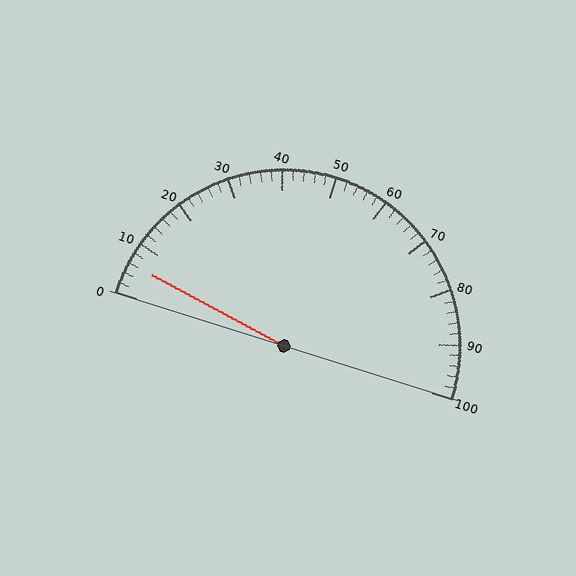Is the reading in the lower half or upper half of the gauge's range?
The reading is in the lower half of the range (0 to 100).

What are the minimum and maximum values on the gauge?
The gauge ranges from 0 to 100.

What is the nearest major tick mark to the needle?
The nearest major tick mark is 10.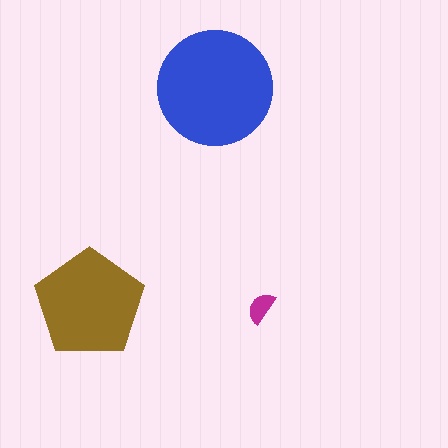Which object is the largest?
The blue circle.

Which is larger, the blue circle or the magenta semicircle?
The blue circle.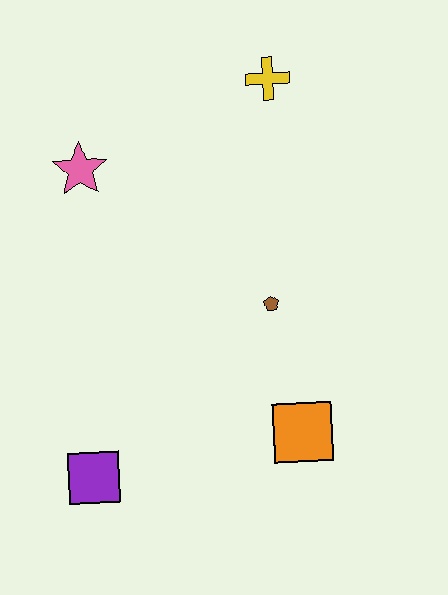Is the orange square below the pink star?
Yes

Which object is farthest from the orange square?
The yellow cross is farthest from the orange square.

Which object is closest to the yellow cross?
The pink star is closest to the yellow cross.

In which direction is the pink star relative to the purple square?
The pink star is above the purple square.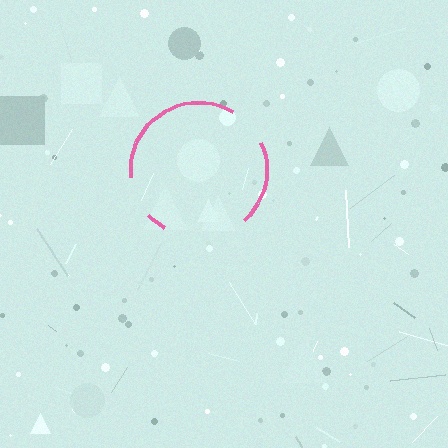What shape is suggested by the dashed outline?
The dashed outline suggests a circle.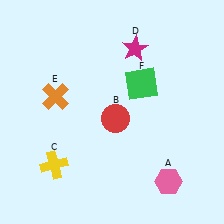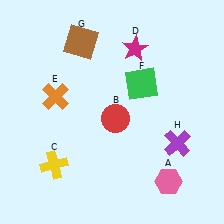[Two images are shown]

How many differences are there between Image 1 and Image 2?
There are 2 differences between the two images.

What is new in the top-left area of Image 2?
A brown square (G) was added in the top-left area of Image 2.